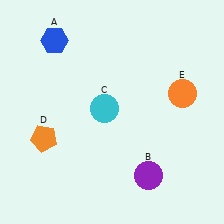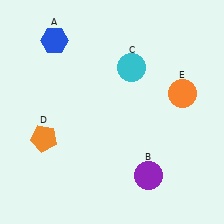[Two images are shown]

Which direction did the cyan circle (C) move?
The cyan circle (C) moved up.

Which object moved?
The cyan circle (C) moved up.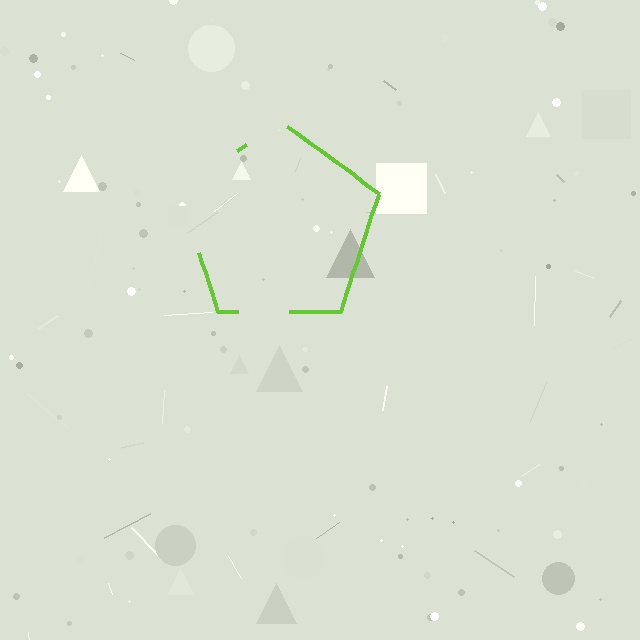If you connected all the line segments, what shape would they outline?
They would outline a pentagon.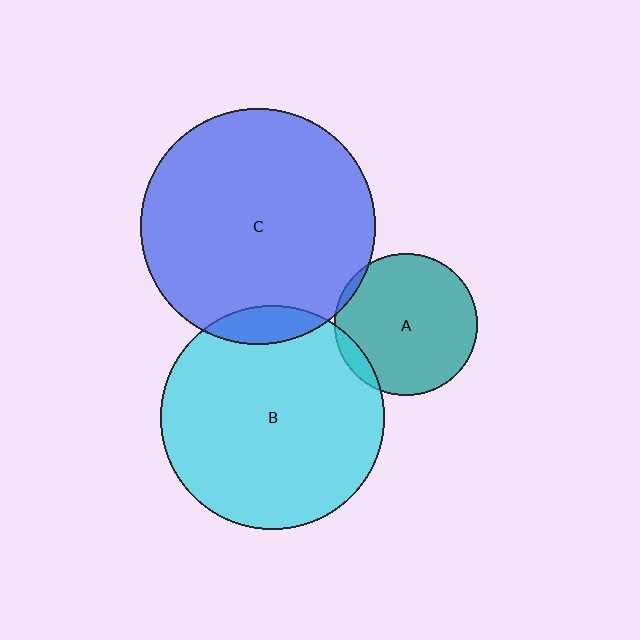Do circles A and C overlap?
Yes.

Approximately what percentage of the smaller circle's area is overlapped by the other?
Approximately 5%.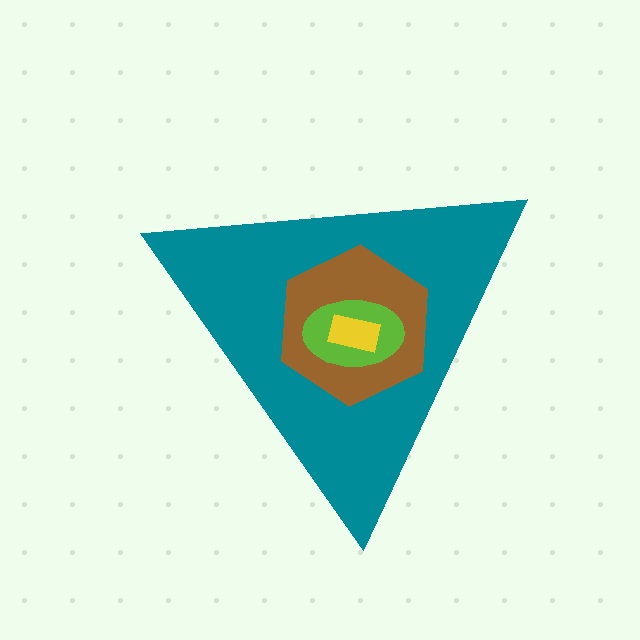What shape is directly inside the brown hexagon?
The lime ellipse.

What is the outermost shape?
The teal triangle.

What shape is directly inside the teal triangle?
The brown hexagon.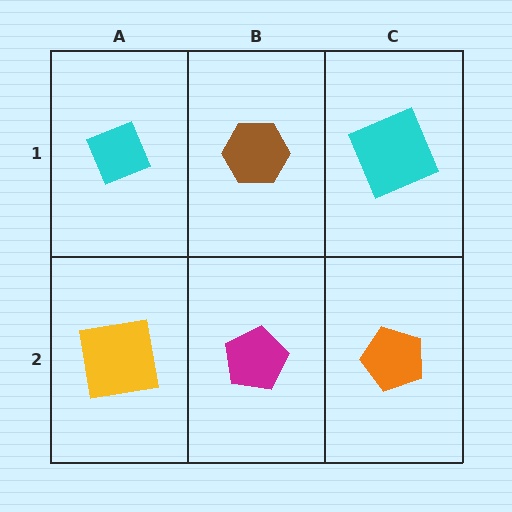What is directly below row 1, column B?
A magenta pentagon.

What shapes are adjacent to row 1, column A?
A yellow square (row 2, column A), a brown hexagon (row 1, column B).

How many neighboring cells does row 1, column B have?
3.